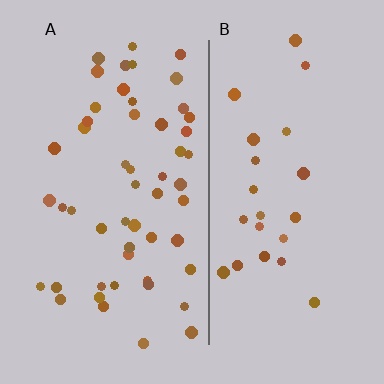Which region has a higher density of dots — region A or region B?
A (the left).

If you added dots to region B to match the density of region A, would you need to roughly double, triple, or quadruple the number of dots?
Approximately double.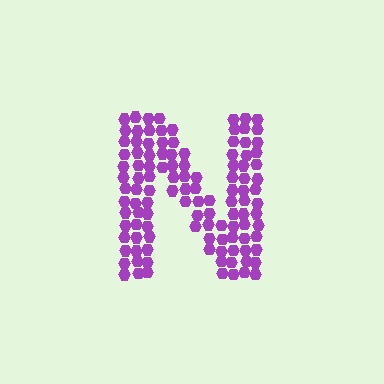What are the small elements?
The small elements are hexagons.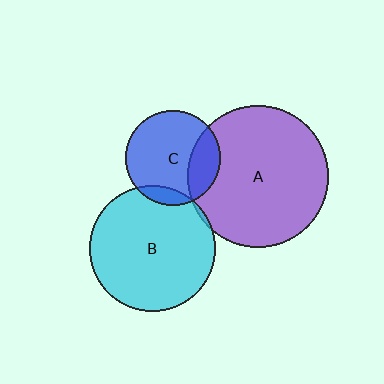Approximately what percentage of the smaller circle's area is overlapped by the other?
Approximately 25%.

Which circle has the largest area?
Circle A (purple).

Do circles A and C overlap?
Yes.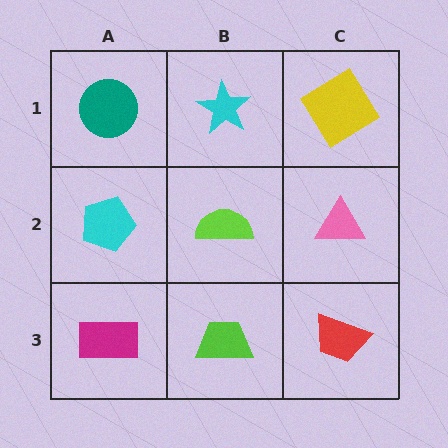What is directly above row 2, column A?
A teal circle.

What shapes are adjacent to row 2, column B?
A cyan star (row 1, column B), a lime trapezoid (row 3, column B), a cyan pentagon (row 2, column A), a pink triangle (row 2, column C).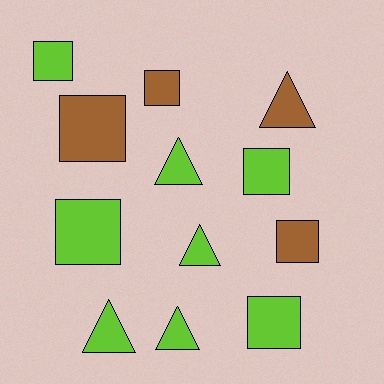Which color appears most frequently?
Lime, with 8 objects.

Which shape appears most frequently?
Square, with 7 objects.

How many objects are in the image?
There are 12 objects.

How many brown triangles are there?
There is 1 brown triangle.